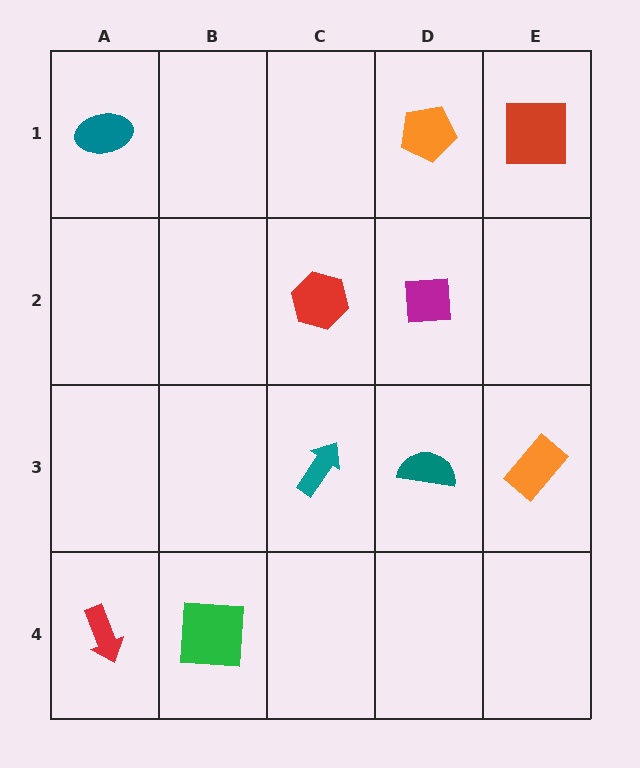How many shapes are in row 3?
3 shapes.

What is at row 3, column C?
A teal arrow.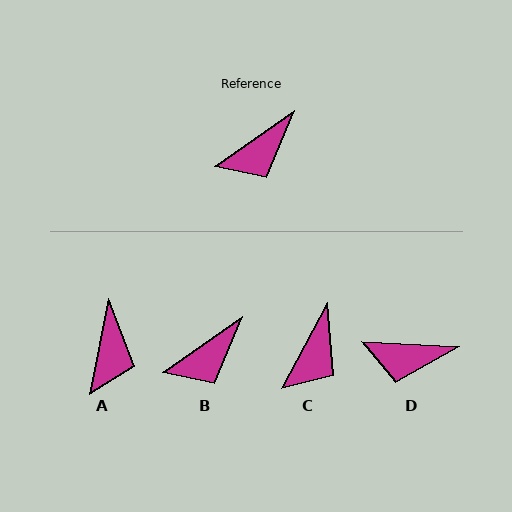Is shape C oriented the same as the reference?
No, it is off by about 27 degrees.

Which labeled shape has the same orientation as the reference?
B.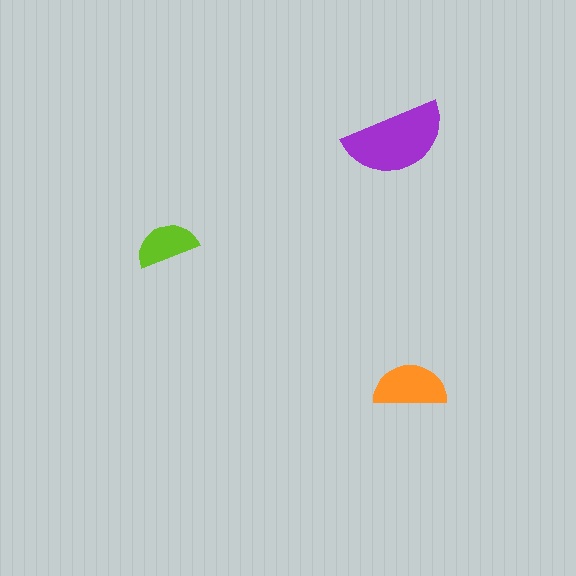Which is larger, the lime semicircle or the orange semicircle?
The orange one.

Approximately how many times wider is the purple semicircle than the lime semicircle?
About 1.5 times wider.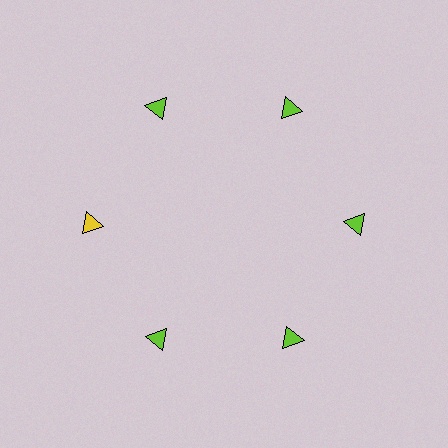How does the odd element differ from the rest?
It has a different color: yellow instead of lime.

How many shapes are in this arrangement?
There are 6 shapes arranged in a ring pattern.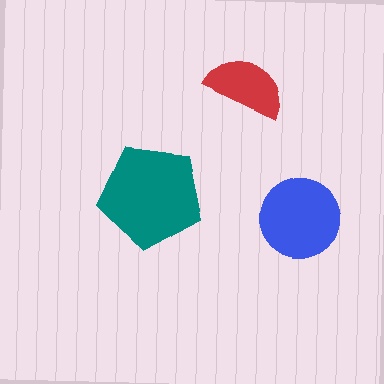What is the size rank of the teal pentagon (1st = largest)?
1st.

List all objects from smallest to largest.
The red semicircle, the blue circle, the teal pentagon.